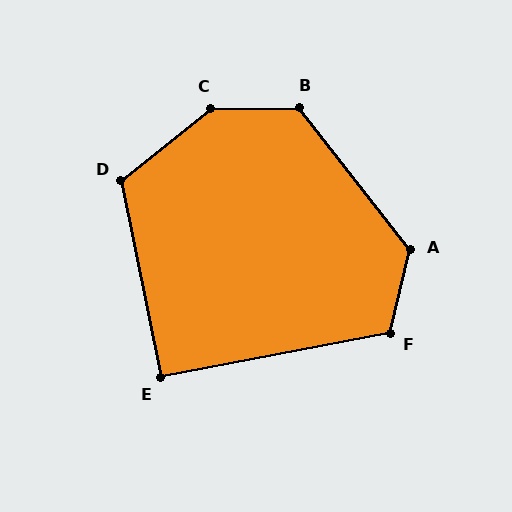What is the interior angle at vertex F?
Approximately 115 degrees (obtuse).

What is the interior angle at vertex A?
Approximately 128 degrees (obtuse).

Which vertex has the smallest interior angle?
E, at approximately 90 degrees.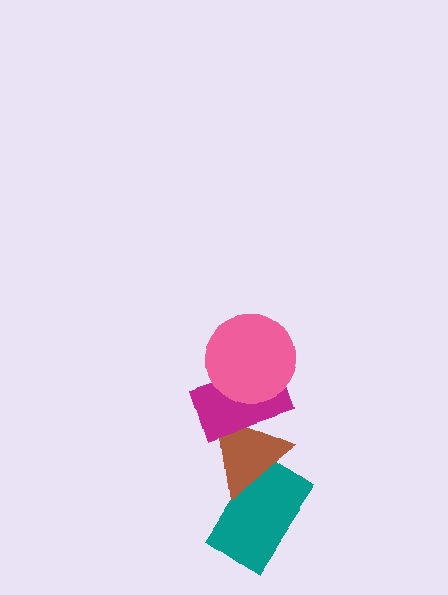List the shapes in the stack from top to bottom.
From top to bottom: the pink circle, the magenta rectangle, the brown triangle, the teal rectangle.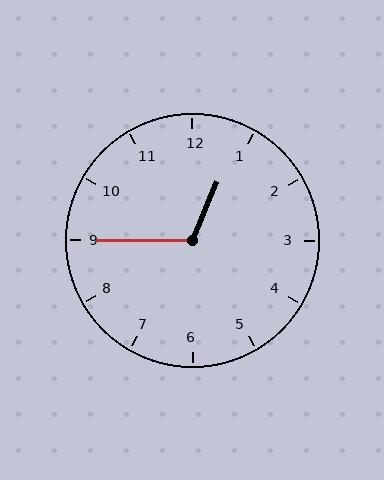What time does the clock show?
12:45.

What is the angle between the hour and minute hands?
Approximately 112 degrees.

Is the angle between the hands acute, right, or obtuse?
It is obtuse.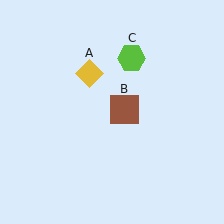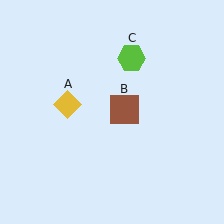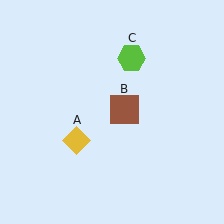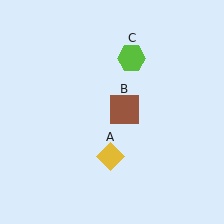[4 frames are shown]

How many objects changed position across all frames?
1 object changed position: yellow diamond (object A).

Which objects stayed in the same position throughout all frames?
Brown square (object B) and lime hexagon (object C) remained stationary.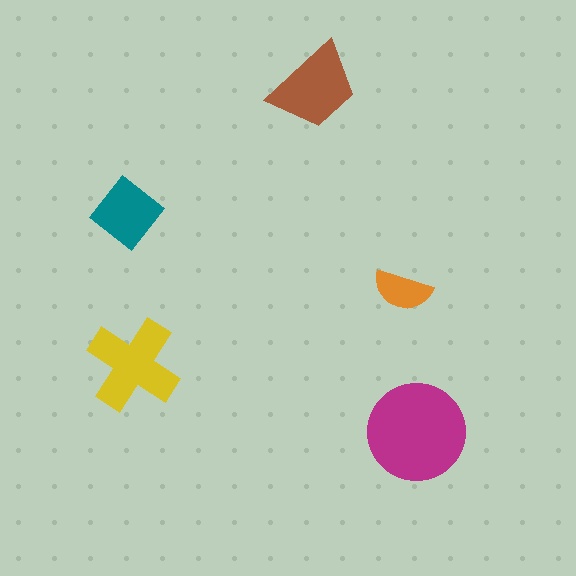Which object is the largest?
The magenta circle.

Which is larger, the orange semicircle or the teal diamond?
The teal diamond.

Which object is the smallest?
The orange semicircle.